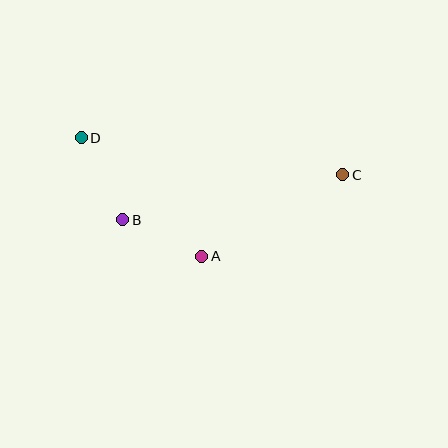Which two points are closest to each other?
Points A and B are closest to each other.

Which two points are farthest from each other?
Points C and D are farthest from each other.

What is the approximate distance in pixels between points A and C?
The distance between A and C is approximately 163 pixels.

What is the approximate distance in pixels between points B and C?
The distance between B and C is approximately 225 pixels.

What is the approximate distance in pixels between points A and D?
The distance between A and D is approximately 169 pixels.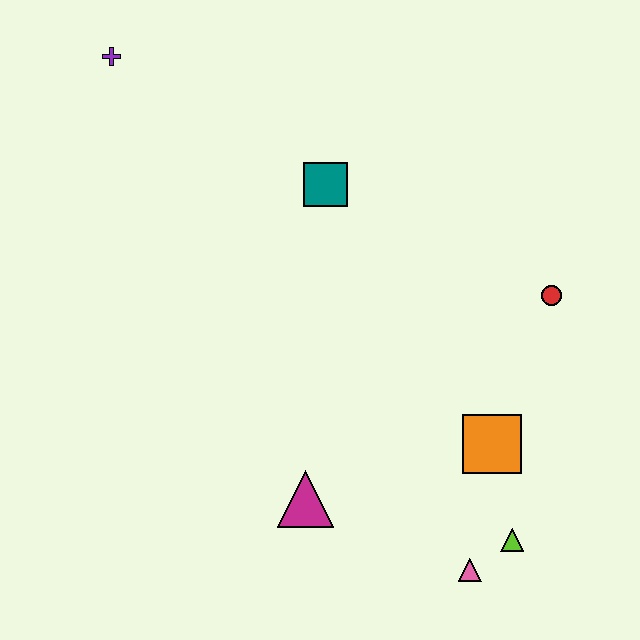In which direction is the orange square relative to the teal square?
The orange square is below the teal square.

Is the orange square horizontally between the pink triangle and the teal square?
No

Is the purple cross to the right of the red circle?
No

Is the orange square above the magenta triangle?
Yes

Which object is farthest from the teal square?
The pink triangle is farthest from the teal square.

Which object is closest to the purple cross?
The teal square is closest to the purple cross.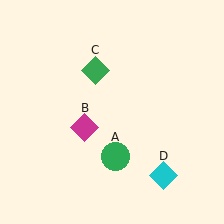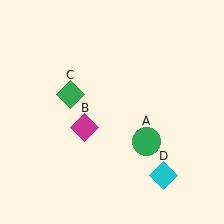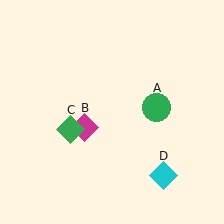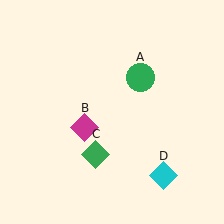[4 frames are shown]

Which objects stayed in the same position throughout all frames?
Magenta diamond (object B) and cyan diamond (object D) remained stationary.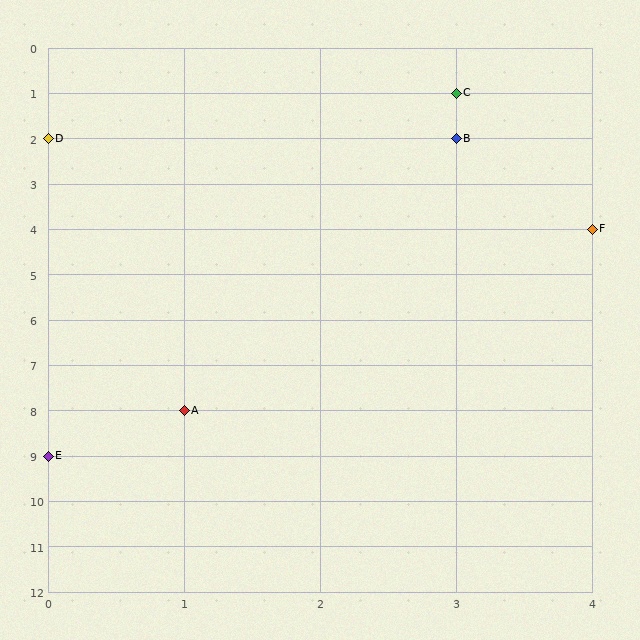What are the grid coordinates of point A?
Point A is at grid coordinates (1, 8).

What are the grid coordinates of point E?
Point E is at grid coordinates (0, 9).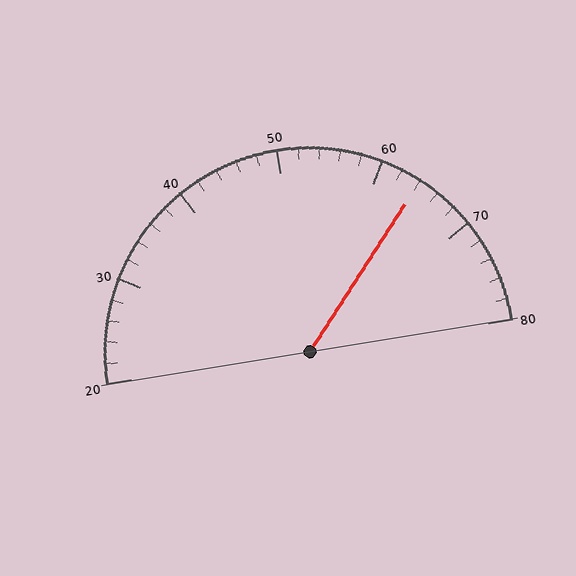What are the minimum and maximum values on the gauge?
The gauge ranges from 20 to 80.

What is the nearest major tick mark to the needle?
The nearest major tick mark is 60.